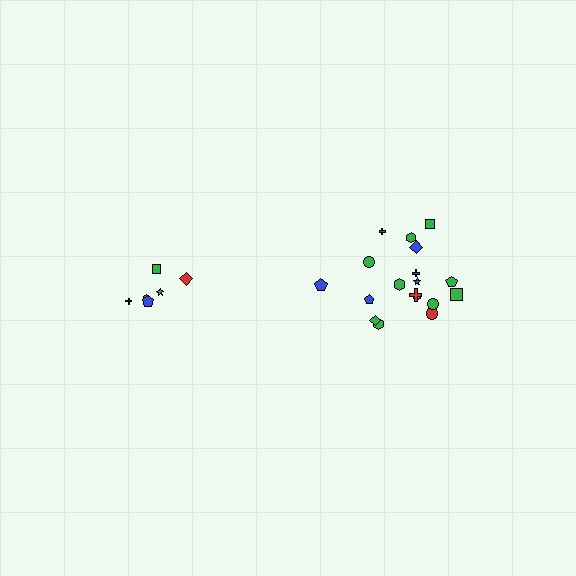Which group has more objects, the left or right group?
The right group.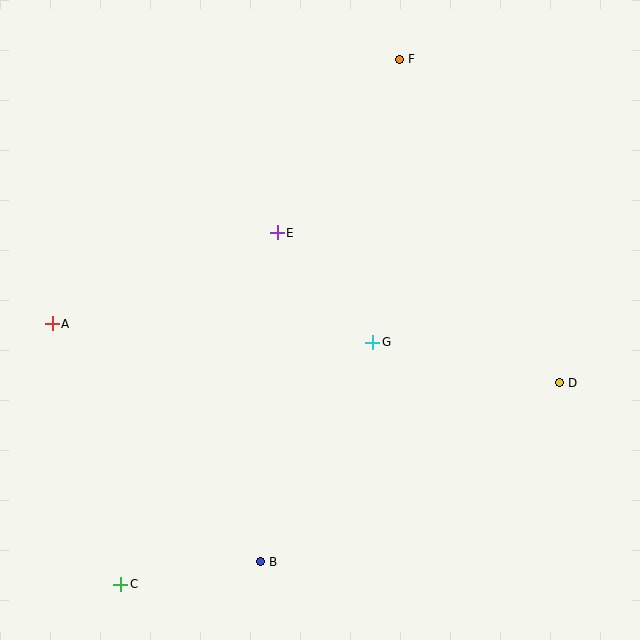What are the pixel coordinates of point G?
Point G is at (373, 342).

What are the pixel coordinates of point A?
Point A is at (52, 324).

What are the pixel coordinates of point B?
Point B is at (260, 562).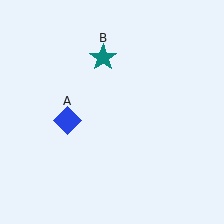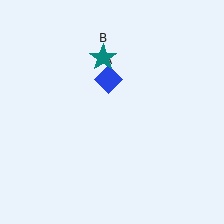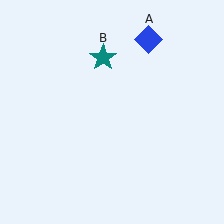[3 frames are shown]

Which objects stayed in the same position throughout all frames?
Teal star (object B) remained stationary.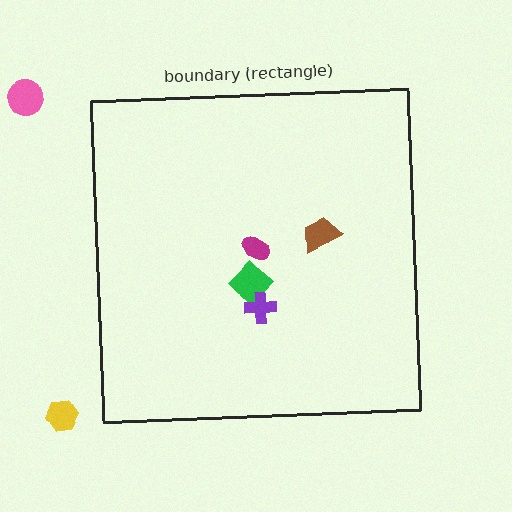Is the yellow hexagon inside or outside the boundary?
Outside.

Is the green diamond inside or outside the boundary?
Inside.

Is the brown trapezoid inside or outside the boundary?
Inside.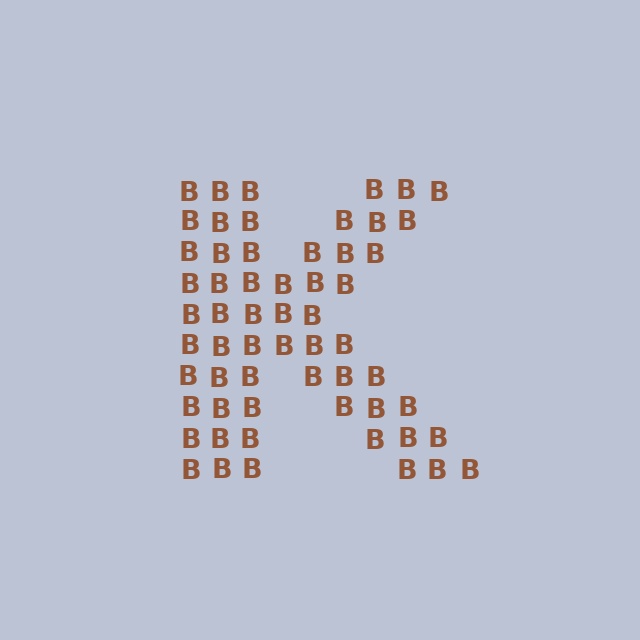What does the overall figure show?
The overall figure shows the letter K.